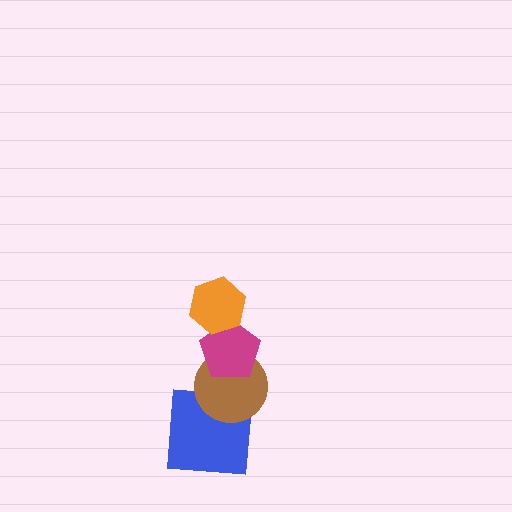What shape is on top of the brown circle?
The magenta pentagon is on top of the brown circle.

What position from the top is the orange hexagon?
The orange hexagon is 1st from the top.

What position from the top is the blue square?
The blue square is 4th from the top.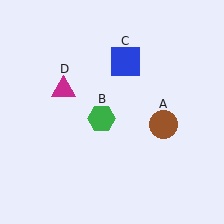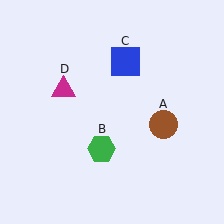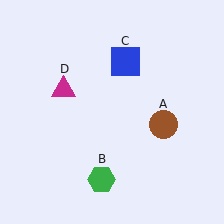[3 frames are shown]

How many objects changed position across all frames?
1 object changed position: green hexagon (object B).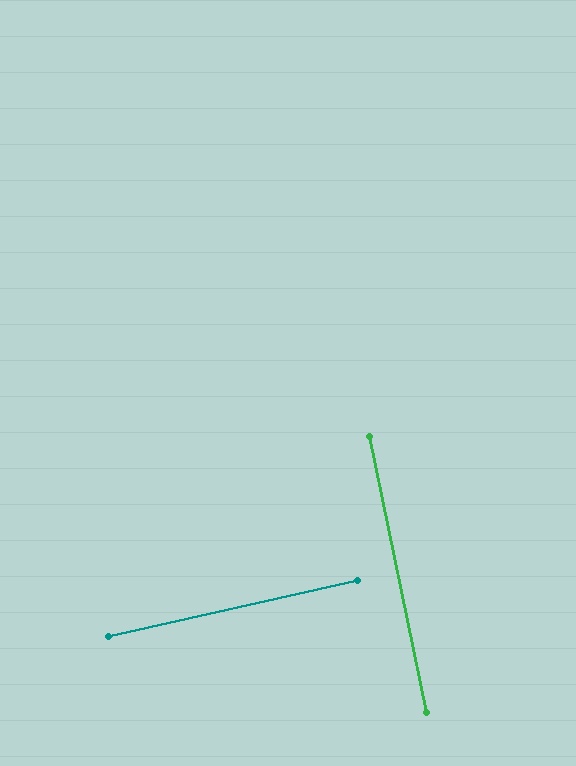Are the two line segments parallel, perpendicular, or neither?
Perpendicular — they meet at approximately 89°.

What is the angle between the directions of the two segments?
Approximately 89 degrees.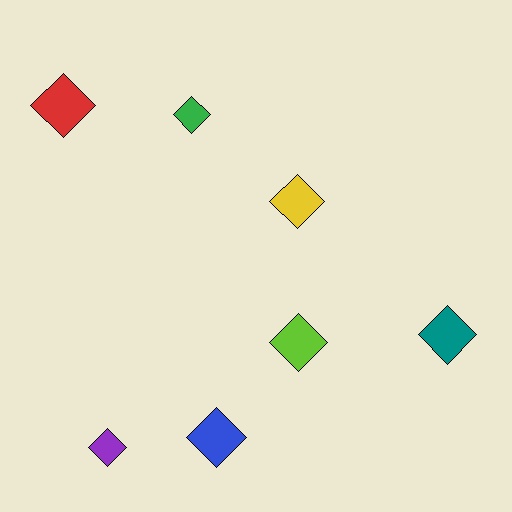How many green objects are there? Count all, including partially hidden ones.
There is 1 green object.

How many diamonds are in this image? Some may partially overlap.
There are 7 diamonds.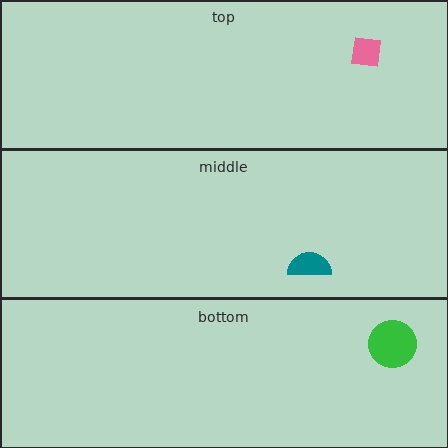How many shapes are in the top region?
1.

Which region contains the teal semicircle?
The middle region.